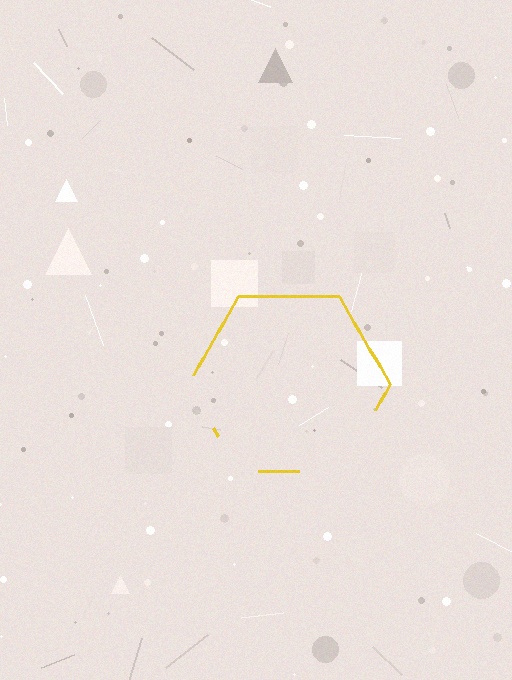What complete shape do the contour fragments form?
The contour fragments form a hexagon.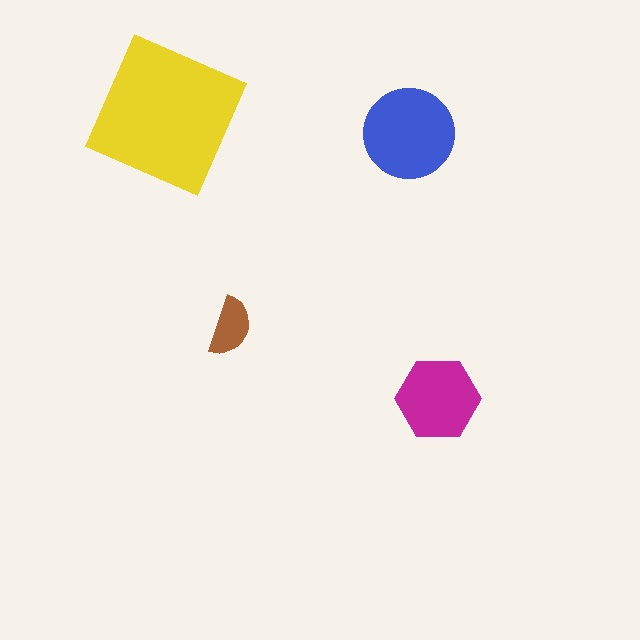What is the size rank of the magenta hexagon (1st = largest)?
3rd.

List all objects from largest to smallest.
The yellow square, the blue circle, the magenta hexagon, the brown semicircle.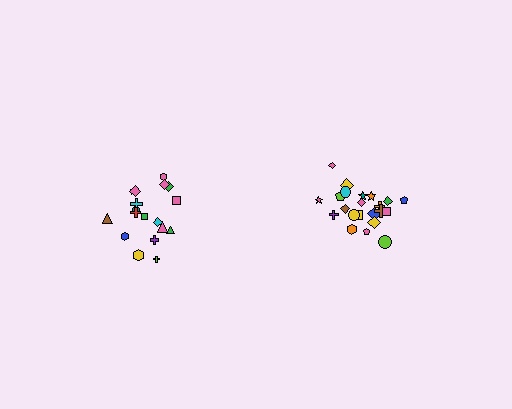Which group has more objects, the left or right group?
The right group.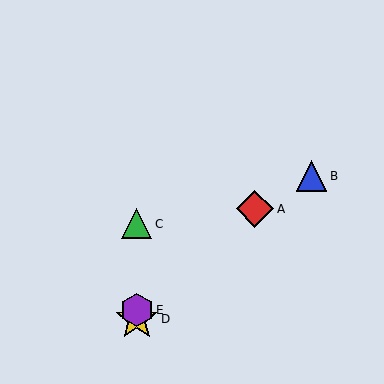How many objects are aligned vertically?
3 objects (C, D, E) are aligned vertically.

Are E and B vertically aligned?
No, E is at x≈137 and B is at x≈312.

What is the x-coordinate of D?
Object D is at x≈137.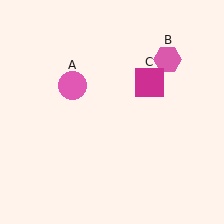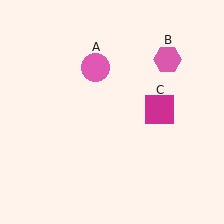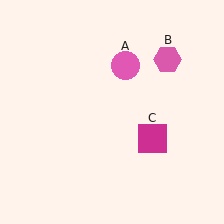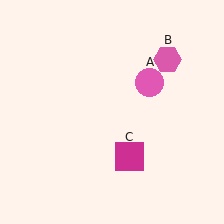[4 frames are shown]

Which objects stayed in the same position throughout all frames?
Pink hexagon (object B) remained stationary.